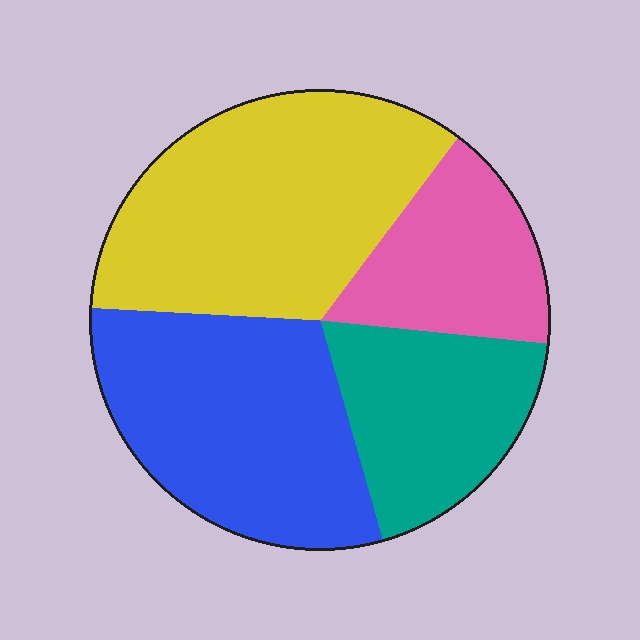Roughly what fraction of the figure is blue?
Blue takes up about one third (1/3) of the figure.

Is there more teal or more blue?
Blue.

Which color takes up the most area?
Yellow, at roughly 35%.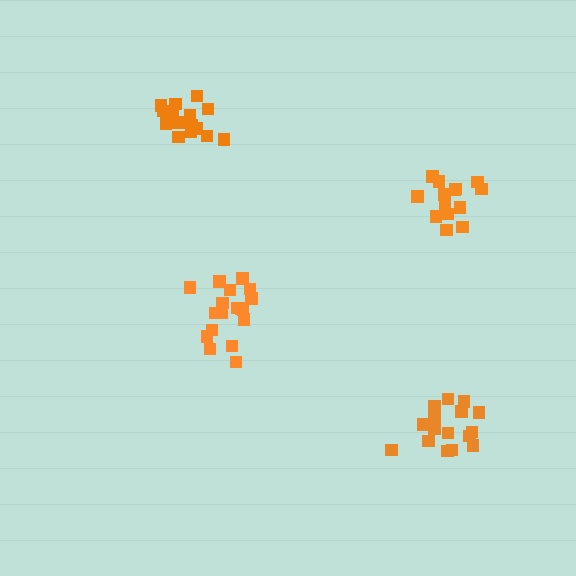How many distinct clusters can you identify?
There are 4 distinct clusters.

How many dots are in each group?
Group 1: 17 dots, Group 2: 14 dots, Group 3: 18 dots, Group 4: 18 dots (67 total).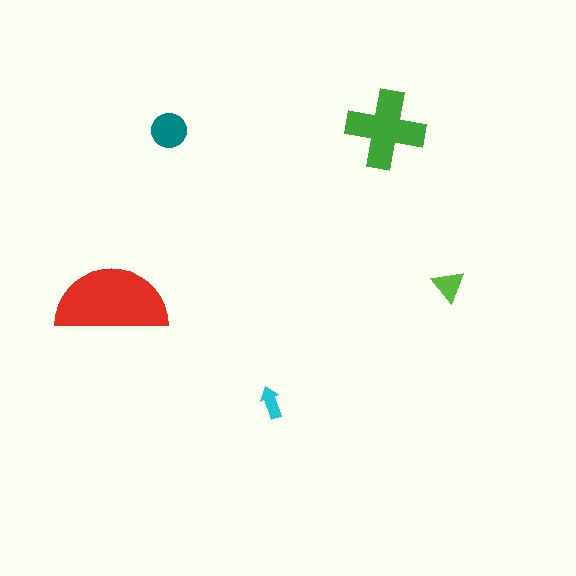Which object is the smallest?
The cyan arrow.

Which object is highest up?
The green cross is topmost.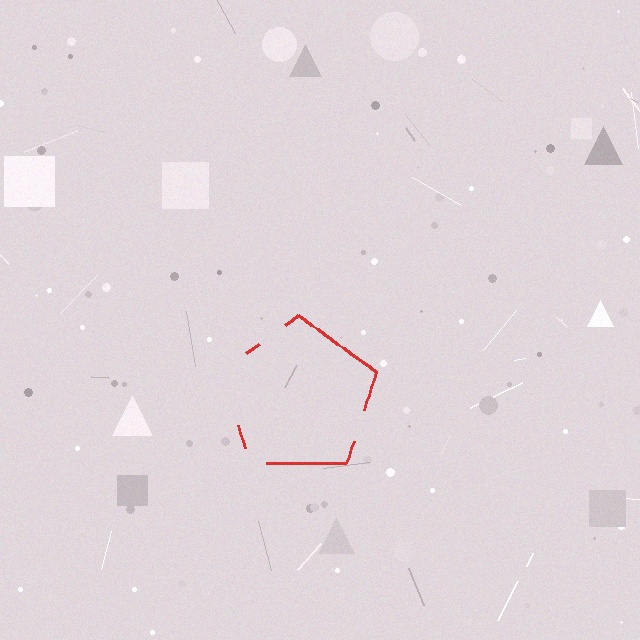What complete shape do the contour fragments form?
The contour fragments form a pentagon.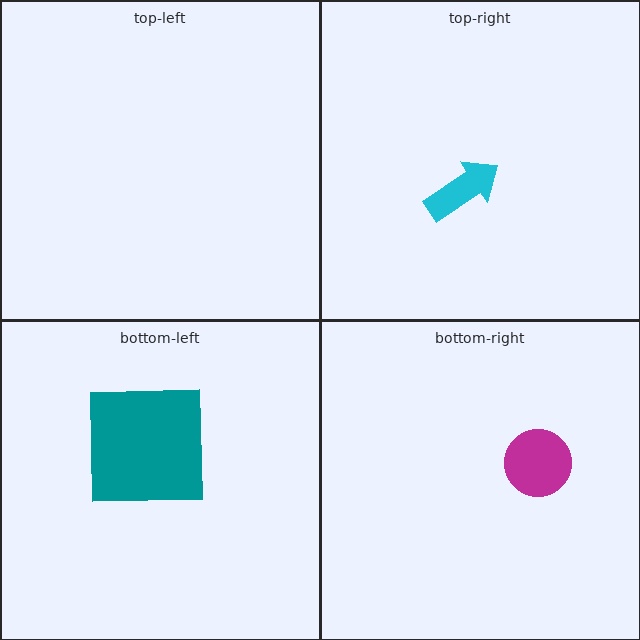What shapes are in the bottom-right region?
The magenta circle.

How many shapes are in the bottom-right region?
1.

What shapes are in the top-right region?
The cyan arrow.